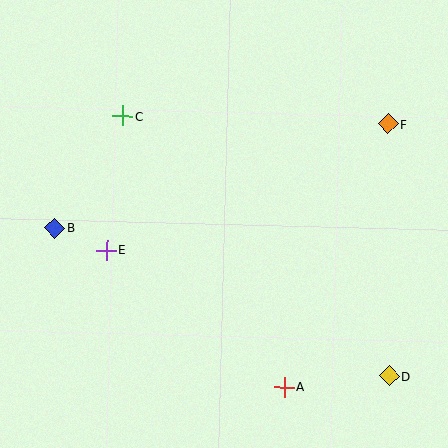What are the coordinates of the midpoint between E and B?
The midpoint between E and B is at (80, 239).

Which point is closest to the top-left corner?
Point C is closest to the top-left corner.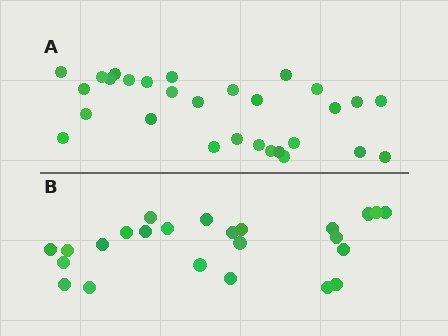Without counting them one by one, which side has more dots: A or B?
Region A (the top region) has more dots.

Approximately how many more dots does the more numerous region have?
Region A has about 5 more dots than region B.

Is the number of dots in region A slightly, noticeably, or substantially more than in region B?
Region A has only slightly more — the two regions are fairly close. The ratio is roughly 1.2 to 1.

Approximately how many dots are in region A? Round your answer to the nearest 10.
About 30 dots. (The exact count is 29, which rounds to 30.)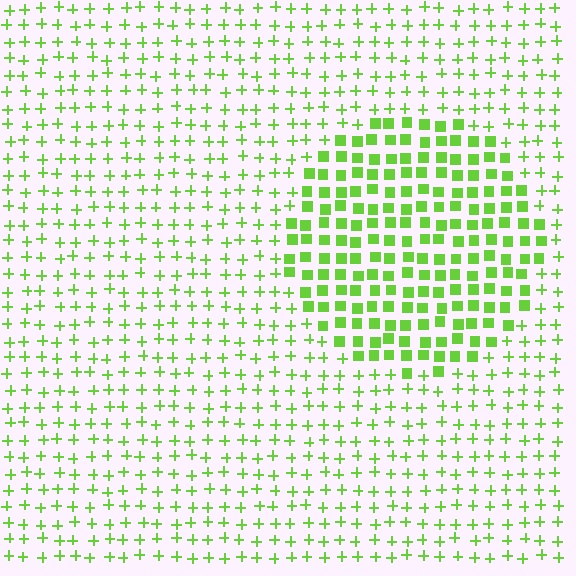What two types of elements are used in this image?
The image uses squares inside the circle region and plus signs outside it.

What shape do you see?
I see a circle.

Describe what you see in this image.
The image is filled with small lime elements arranged in a uniform grid. A circle-shaped region contains squares, while the surrounding area contains plus signs. The boundary is defined purely by the change in element shape.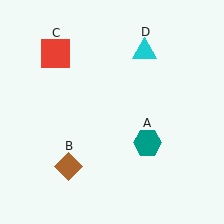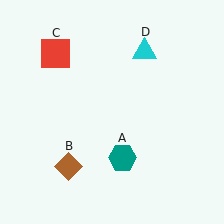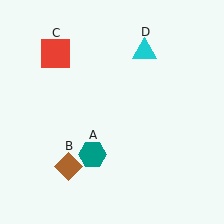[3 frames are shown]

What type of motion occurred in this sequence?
The teal hexagon (object A) rotated clockwise around the center of the scene.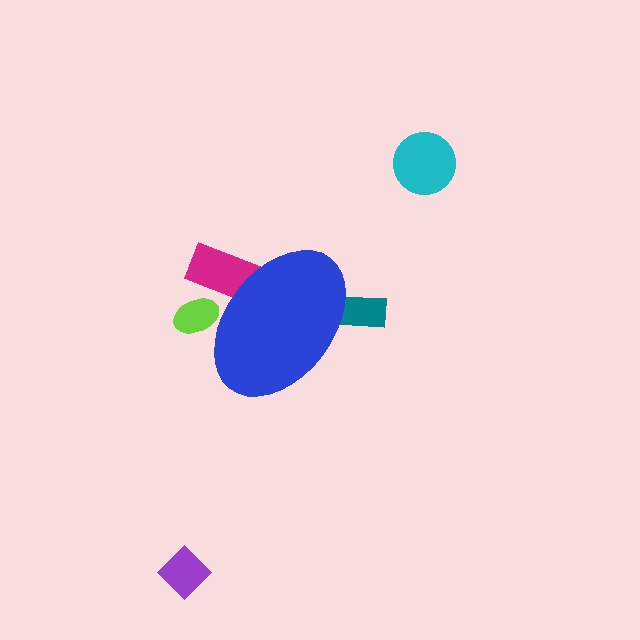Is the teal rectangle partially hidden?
Yes, the teal rectangle is partially hidden behind the blue ellipse.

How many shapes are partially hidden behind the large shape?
3 shapes are partially hidden.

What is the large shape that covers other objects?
A blue ellipse.